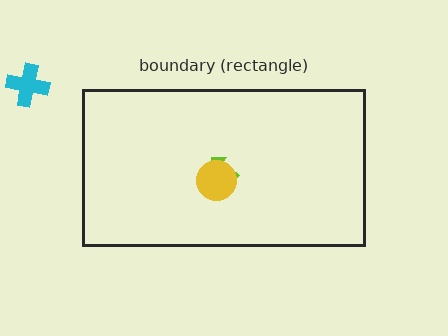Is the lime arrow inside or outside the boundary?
Inside.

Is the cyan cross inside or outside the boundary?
Outside.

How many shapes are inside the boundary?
2 inside, 1 outside.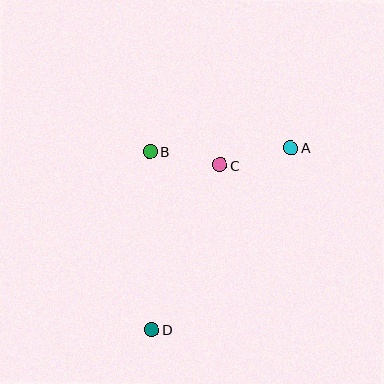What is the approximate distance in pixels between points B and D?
The distance between B and D is approximately 178 pixels.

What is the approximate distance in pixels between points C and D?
The distance between C and D is approximately 179 pixels.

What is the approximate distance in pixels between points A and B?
The distance between A and B is approximately 141 pixels.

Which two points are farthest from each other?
Points A and D are farthest from each other.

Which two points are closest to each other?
Points B and C are closest to each other.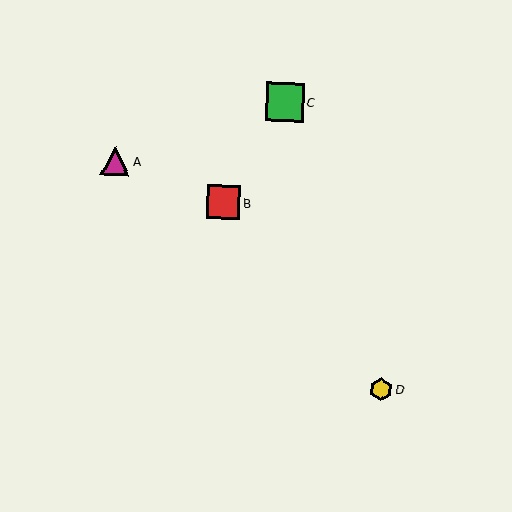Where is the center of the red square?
The center of the red square is at (224, 202).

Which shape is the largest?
The green square (labeled C) is the largest.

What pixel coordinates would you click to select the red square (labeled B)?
Click at (224, 202) to select the red square B.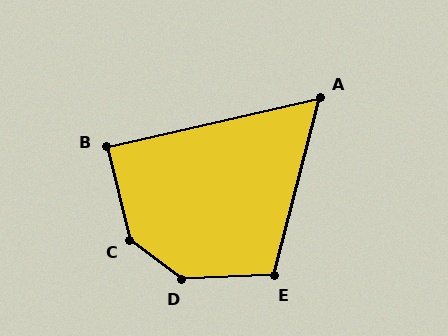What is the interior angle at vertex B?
Approximately 89 degrees (approximately right).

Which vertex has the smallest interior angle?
A, at approximately 63 degrees.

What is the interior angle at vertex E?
Approximately 106 degrees (obtuse).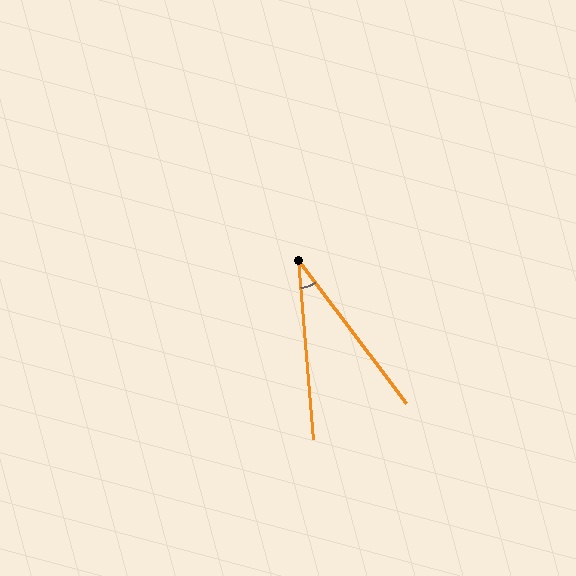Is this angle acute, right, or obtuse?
It is acute.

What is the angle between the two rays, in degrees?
Approximately 32 degrees.